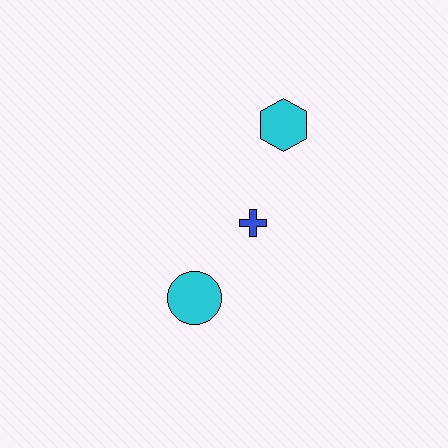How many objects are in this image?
There are 3 objects.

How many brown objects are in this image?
There are no brown objects.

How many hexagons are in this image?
There is 1 hexagon.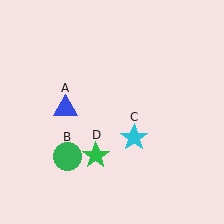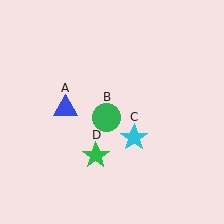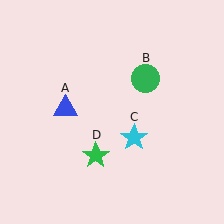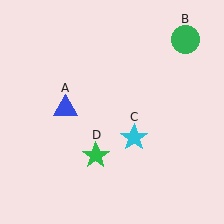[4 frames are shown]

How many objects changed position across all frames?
1 object changed position: green circle (object B).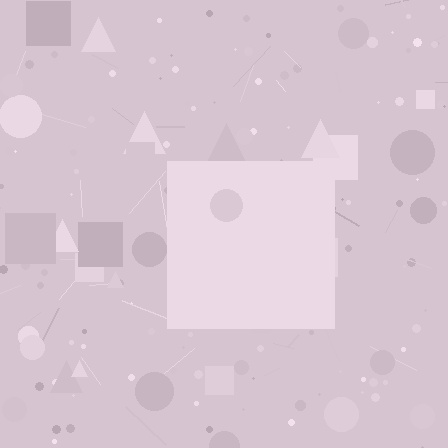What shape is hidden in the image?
A square is hidden in the image.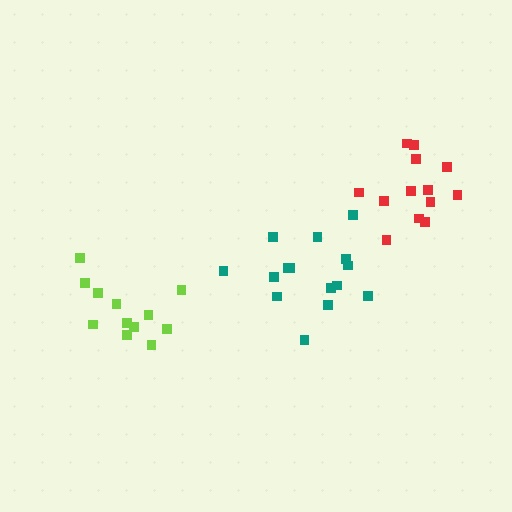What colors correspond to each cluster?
The clusters are colored: teal, red, lime.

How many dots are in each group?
Group 1: 15 dots, Group 2: 13 dots, Group 3: 12 dots (40 total).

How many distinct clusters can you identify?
There are 3 distinct clusters.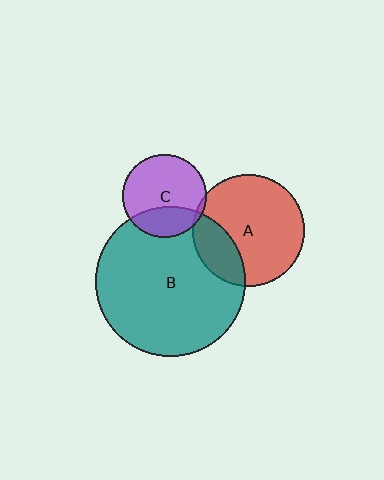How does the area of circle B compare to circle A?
Approximately 1.8 times.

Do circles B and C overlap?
Yes.